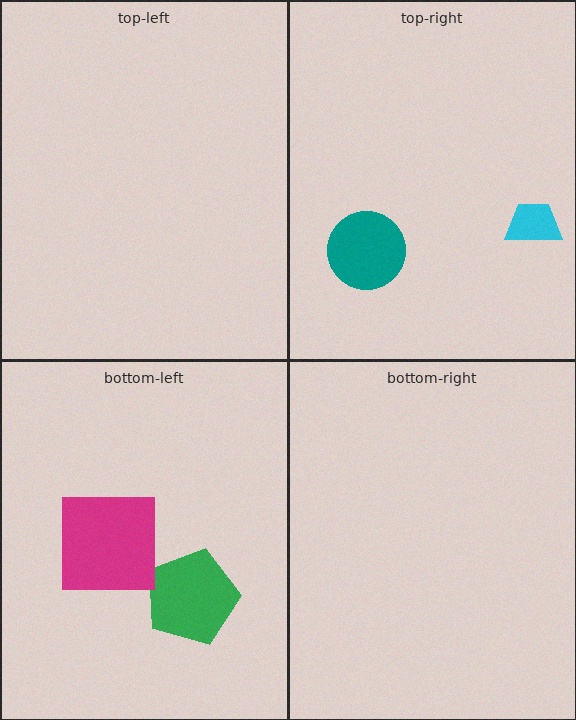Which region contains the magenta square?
The bottom-left region.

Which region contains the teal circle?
The top-right region.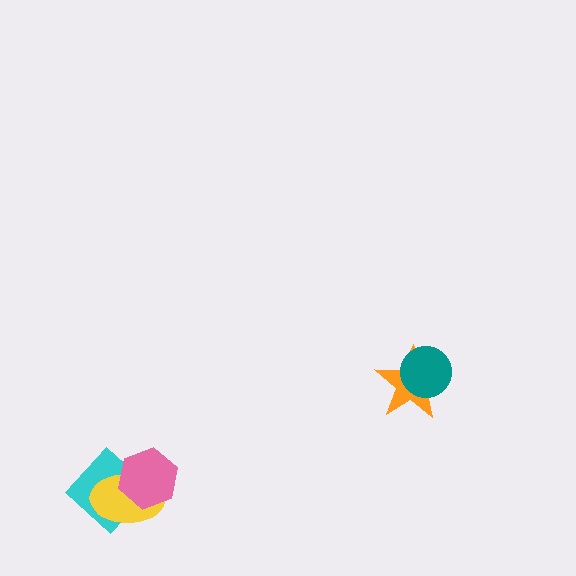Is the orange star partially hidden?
Yes, it is partially covered by another shape.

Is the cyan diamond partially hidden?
Yes, it is partially covered by another shape.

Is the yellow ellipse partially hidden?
Yes, it is partially covered by another shape.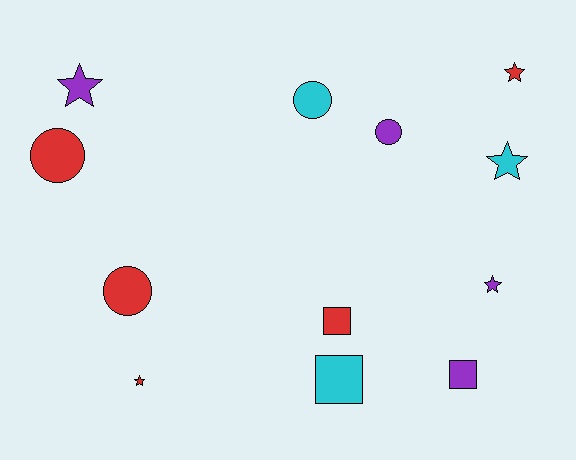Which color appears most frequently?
Red, with 5 objects.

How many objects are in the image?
There are 12 objects.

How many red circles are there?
There are 2 red circles.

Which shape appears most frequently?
Star, with 5 objects.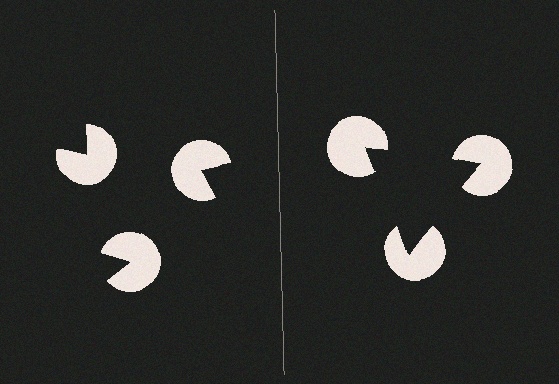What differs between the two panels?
The pac-man discs are positioned identically on both sides; only the wedge orientations differ. On the right they align to a triangle; on the left they are misaligned.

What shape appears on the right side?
An illusory triangle.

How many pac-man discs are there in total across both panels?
6 — 3 on each side.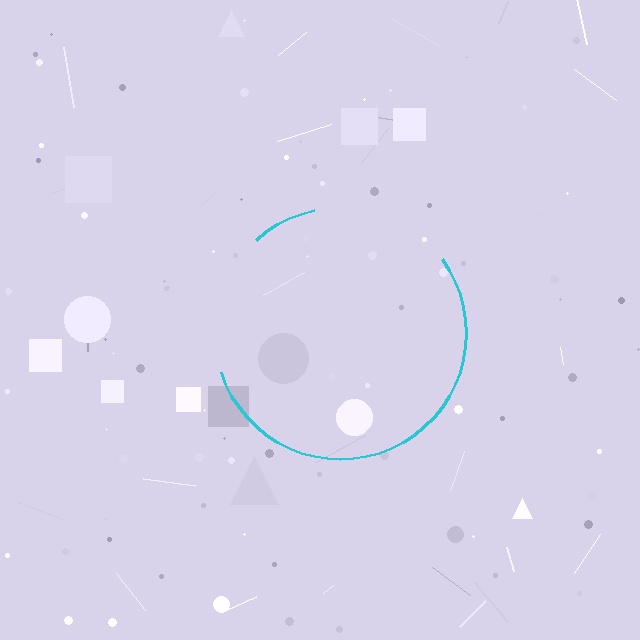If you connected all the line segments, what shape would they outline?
They would outline a circle.